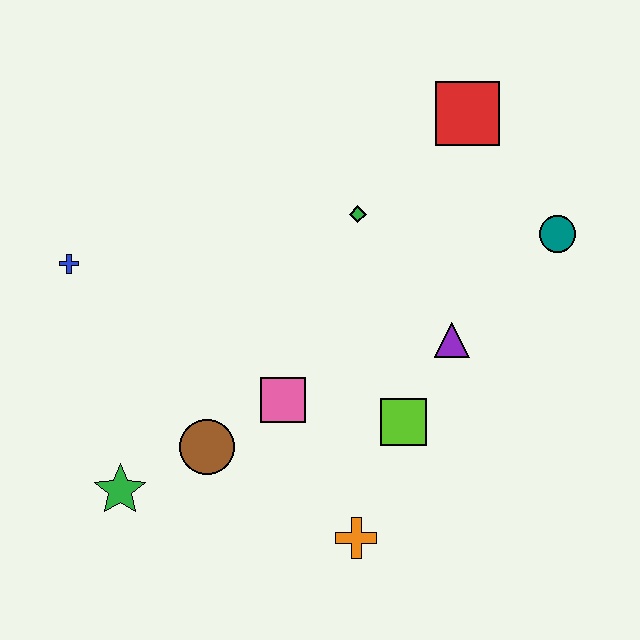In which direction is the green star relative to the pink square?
The green star is to the left of the pink square.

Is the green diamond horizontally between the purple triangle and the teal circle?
No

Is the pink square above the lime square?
Yes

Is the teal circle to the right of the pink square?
Yes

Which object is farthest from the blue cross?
The teal circle is farthest from the blue cross.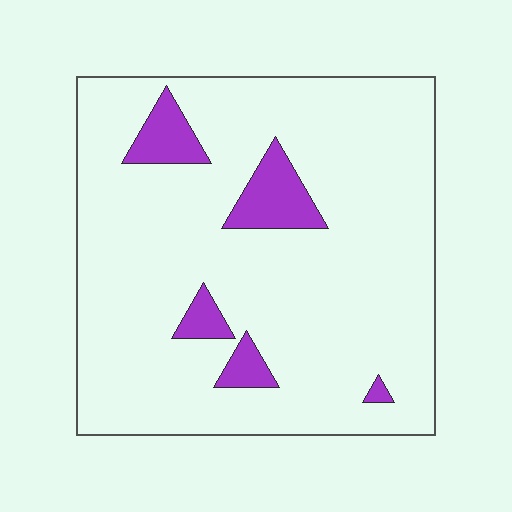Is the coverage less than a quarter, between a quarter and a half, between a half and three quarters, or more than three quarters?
Less than a quarter.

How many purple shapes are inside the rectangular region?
5.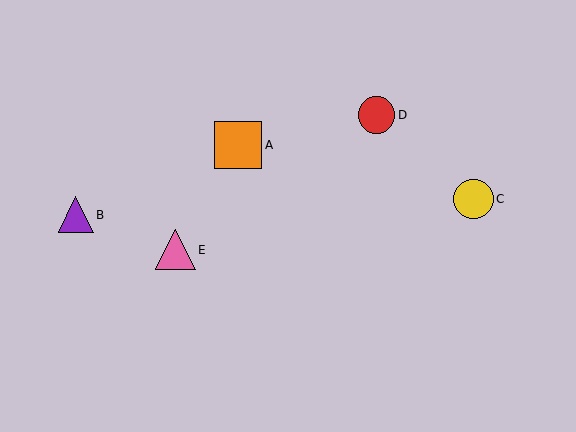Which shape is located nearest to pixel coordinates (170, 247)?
The pink triangle (labeled E) at (176, 250) is nearest to that location.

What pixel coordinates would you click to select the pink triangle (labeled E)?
Click at (176, 250) to select the pink triangle E.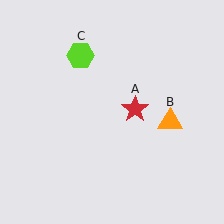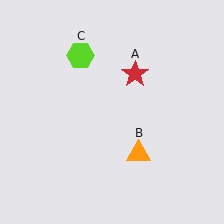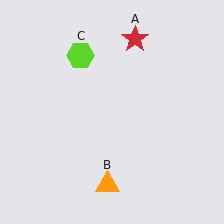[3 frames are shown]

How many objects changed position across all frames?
2 objects changed position: red star (object A), orange triangle (object B).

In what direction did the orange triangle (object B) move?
The orange triangle (object B) moved down and to the left.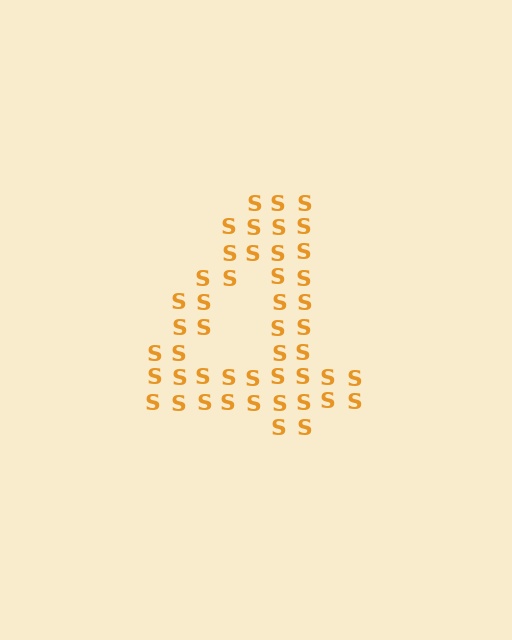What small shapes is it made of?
It is made of small letter S's.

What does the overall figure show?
The overall figure shows the digit 4.